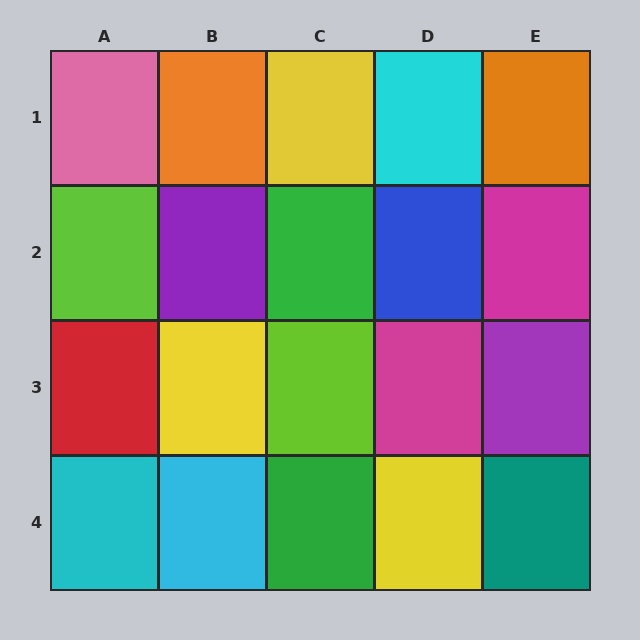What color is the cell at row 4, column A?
Cyan.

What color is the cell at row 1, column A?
Pink.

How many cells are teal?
1 cell is teal.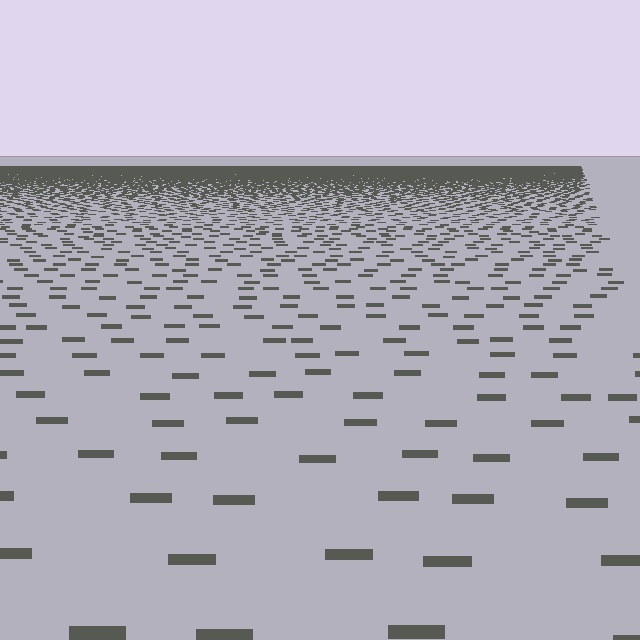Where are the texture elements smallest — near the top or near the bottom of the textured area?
Near the top.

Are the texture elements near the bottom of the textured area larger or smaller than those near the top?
Larger. Near the bottom, elements are closer to the viewer and appear at a bigger on-screen size.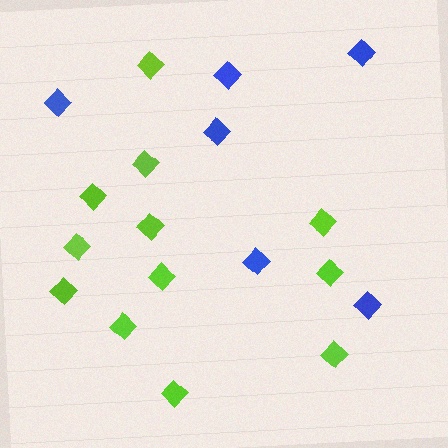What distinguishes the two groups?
There are 2 groups: one group of blue diamonds (6) and one group of lime diamonds (12).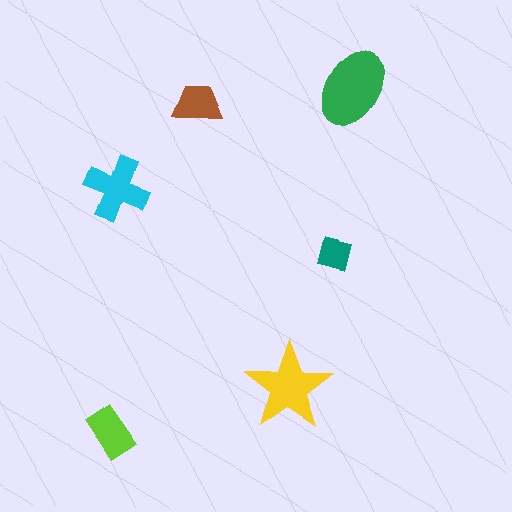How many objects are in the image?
There are 6 objects in the image.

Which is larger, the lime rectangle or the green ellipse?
The green ellipse.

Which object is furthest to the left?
The cyan cross is leftmost.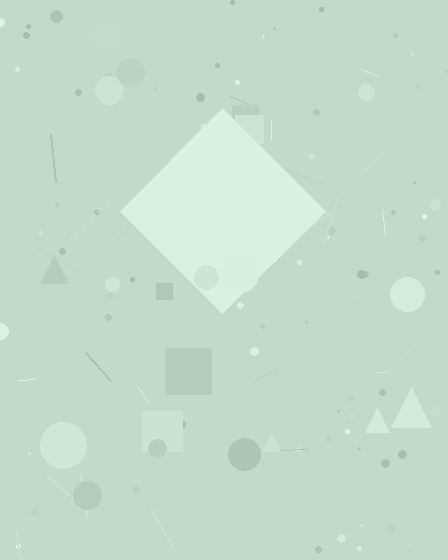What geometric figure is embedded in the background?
A diamond is embedded in the background.